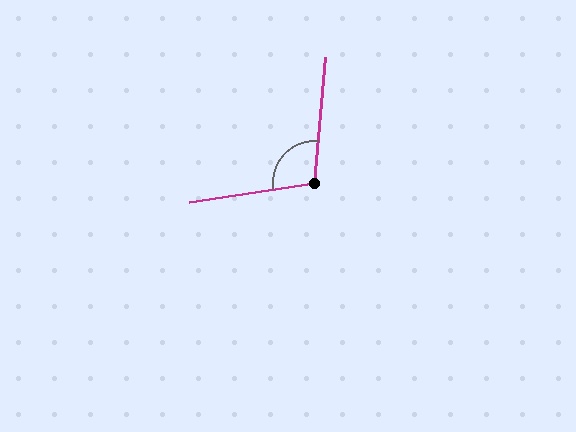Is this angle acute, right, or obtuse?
It is obtuse.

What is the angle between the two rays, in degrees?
Approximately 104 degrees.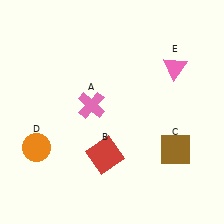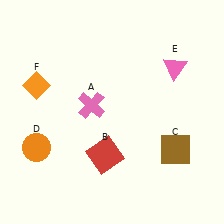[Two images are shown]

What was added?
An orange diamond (F) was added in Image 2.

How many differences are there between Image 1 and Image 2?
There is 1 difference between the two images.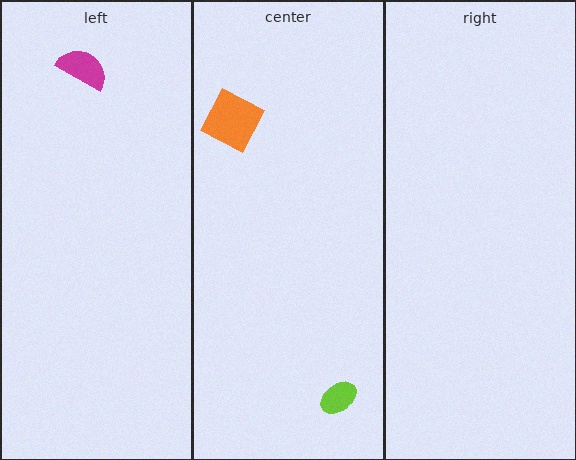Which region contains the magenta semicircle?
The left region.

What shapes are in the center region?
The lime ellipse, the orange square.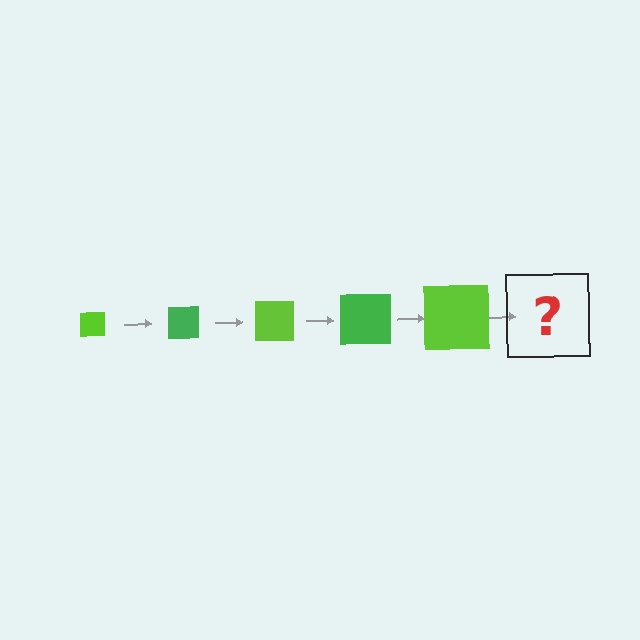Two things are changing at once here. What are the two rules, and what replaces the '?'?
The two rules are that the square grows larger each step and the color cycles through lime and green. The '?' should be a green square, larger than the previous one.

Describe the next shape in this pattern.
It should be a green square, larger than the previous one.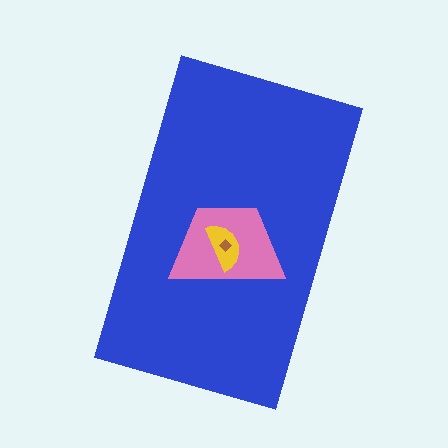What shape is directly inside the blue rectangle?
The pink trapezoid.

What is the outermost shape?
The blue rectangle.